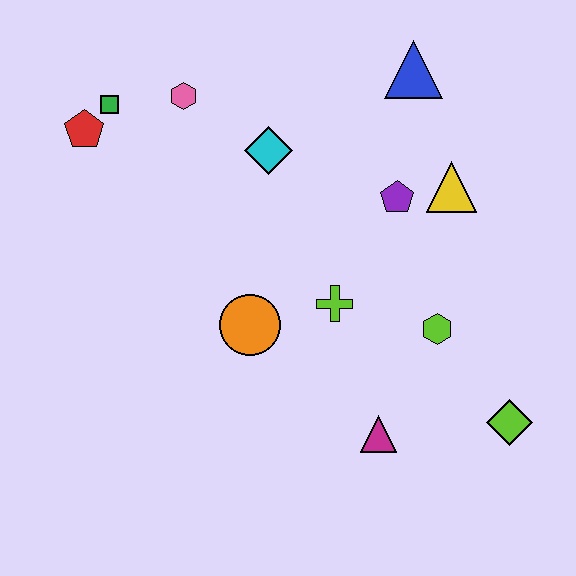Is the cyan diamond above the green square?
No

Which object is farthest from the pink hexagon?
The lime diamond is farthest from the pink hexagon.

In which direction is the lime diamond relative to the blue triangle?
The lime diamond is below the blue triangle.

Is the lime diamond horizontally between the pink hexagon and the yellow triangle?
No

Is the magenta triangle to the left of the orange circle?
No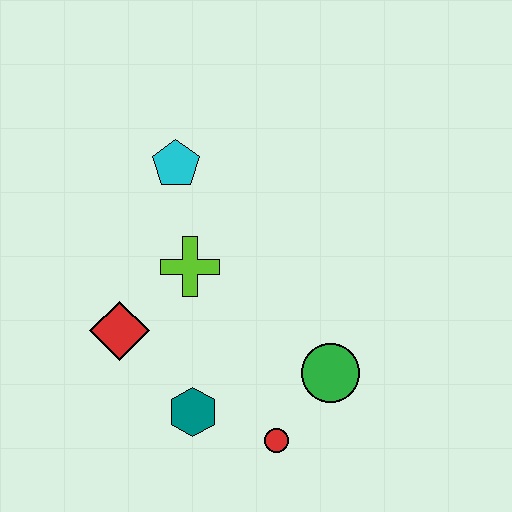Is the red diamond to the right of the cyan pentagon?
No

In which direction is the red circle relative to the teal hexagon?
The red circle is to the right of the teal hexagon.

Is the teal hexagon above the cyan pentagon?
No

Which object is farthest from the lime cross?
The red circle is farthest from the lime cross.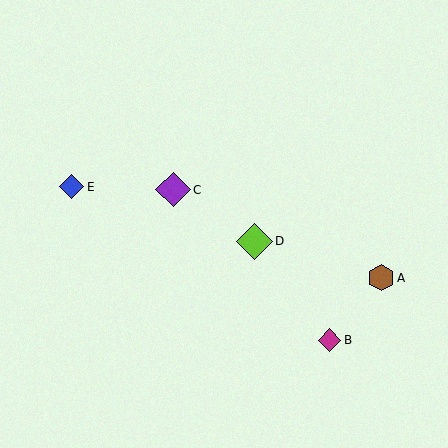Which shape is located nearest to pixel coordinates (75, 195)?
The blue diamond (labeled E) at (72, 187) is nearest to that location.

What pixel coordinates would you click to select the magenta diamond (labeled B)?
Click at (329, 340) to select the magenta diamond B.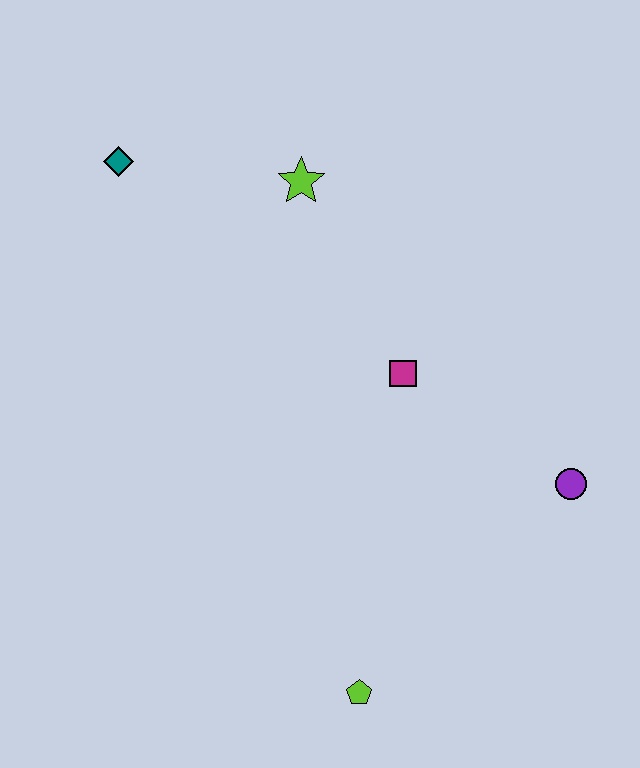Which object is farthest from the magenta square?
The teal diamond is farthest from the magenta square.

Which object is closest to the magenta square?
The purple circle is closest to the magenta square.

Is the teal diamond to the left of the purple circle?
Yes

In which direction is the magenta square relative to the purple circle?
The magenta square is to the left of the purple circle.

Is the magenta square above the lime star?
No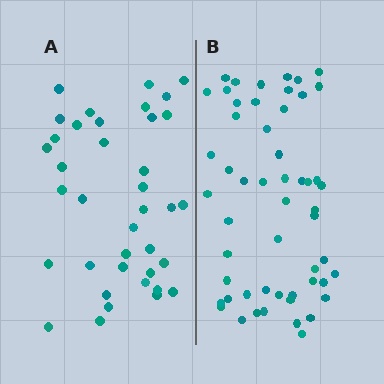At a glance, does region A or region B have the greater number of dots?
Region B (the right region) has more dots.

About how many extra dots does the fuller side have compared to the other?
Region B has approximately 15 more dots than region A.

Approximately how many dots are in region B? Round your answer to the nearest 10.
About 50 dots. (The exact count is 54, which rounds to 50.)